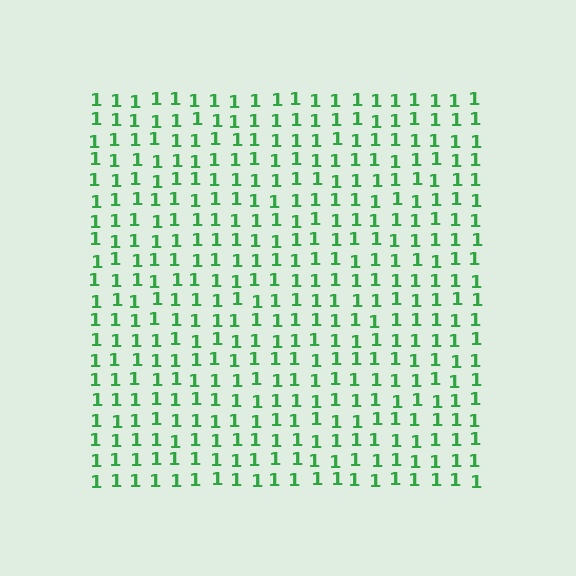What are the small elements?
The small elements are digit 1's.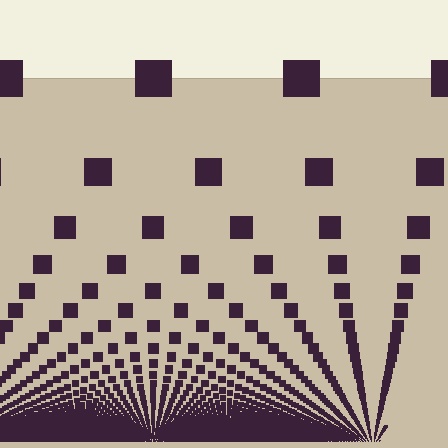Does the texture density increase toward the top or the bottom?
Density increases toward the bottom.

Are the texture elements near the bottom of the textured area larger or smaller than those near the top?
Smaller. The gradient is inverted — elements near the bottom are smaller and denser.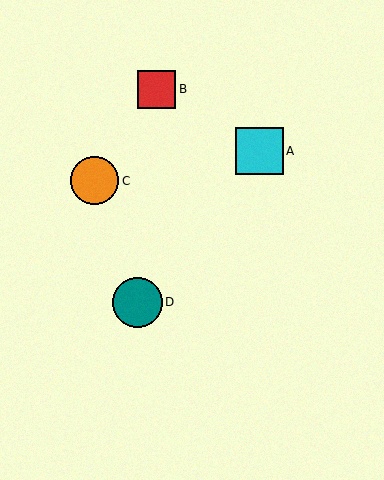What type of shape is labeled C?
Shape C is an orange circle.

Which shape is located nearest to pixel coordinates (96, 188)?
The orange circle (labeled C) at (95, 181) is nearest to that location.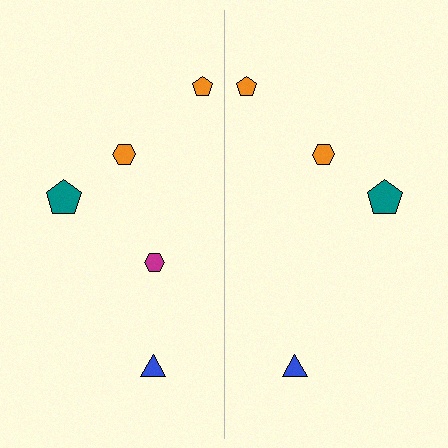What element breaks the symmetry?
A magenta hexagon is missing from the right side.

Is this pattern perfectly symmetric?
No, the pattern is not perfectly symmetric. A magenta hexagon is missing from the right side.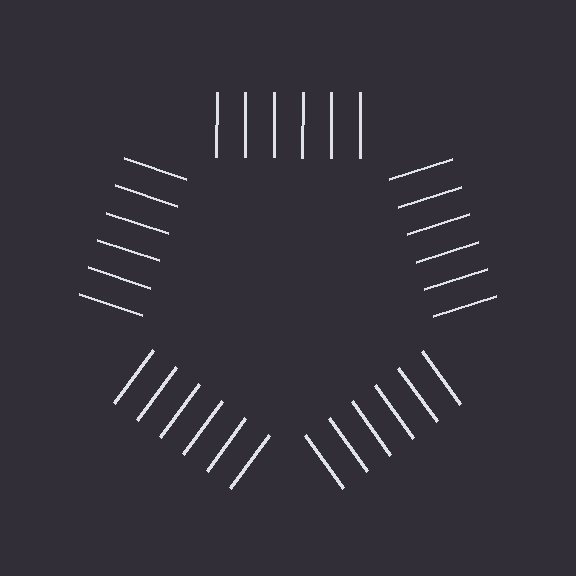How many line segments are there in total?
30 — 6 along each of the 5 edges.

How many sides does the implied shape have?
5 sides — the line-ends trace a pentagon.